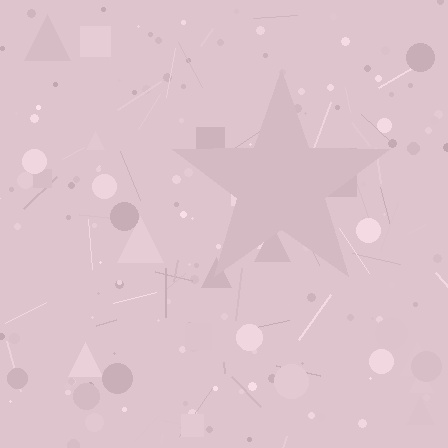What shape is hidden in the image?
A star is hidden in the image.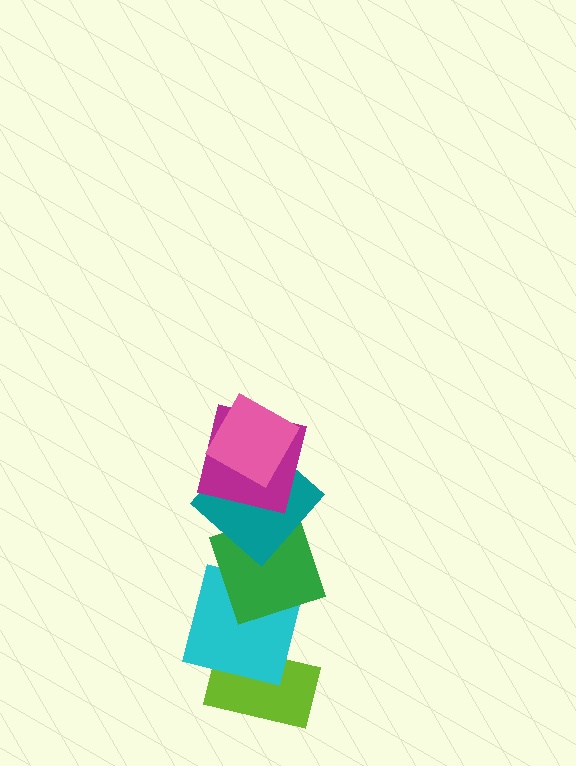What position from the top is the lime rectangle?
The lime rectangle is 6th from the top.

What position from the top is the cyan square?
The cyan square is 5th from the top.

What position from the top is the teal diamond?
The teal diamond is 3rd from the top.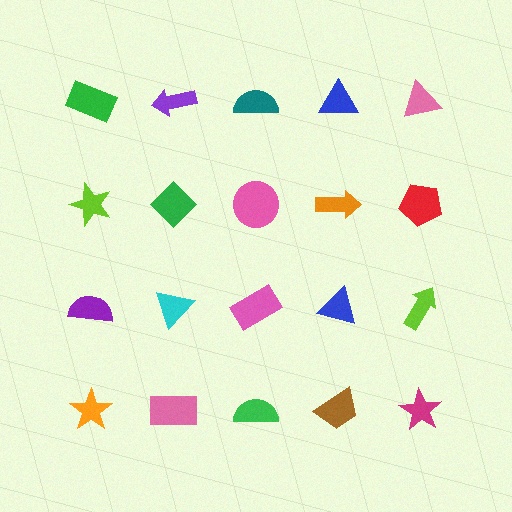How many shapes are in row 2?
5 shapes.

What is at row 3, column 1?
A purple semicircle.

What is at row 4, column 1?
An orange star.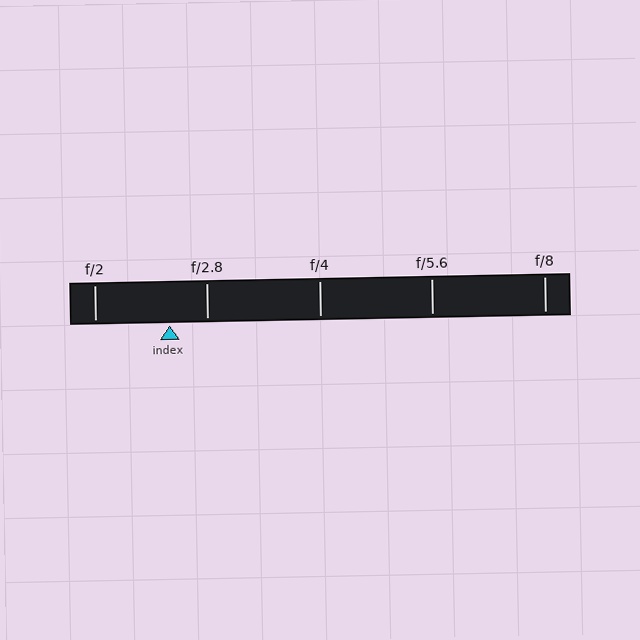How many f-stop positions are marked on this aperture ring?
There are 5 f-stop positions marked.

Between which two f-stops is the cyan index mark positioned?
The index mark is between f/2 and f/2.8.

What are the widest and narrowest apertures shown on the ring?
The widest aperture shown is f/2 and the narrowest is f/8.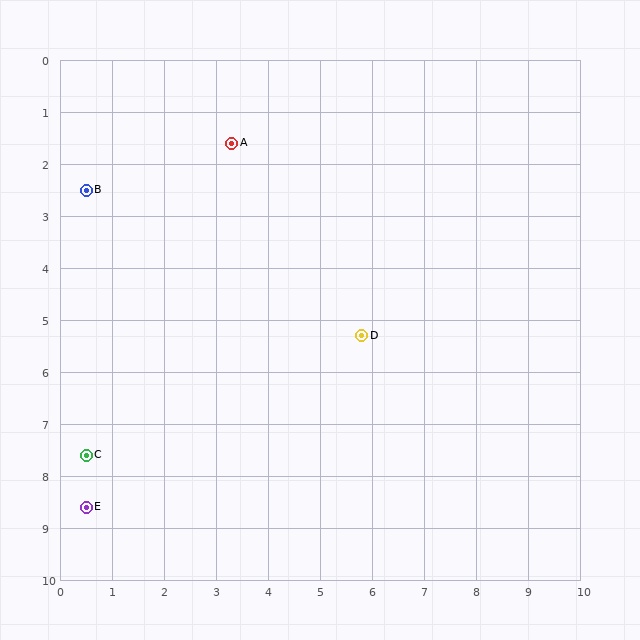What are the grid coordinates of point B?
Point B is at approximately (0.5, 2.5).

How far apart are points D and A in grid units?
Points D and A are about 4.5 grid units apart.